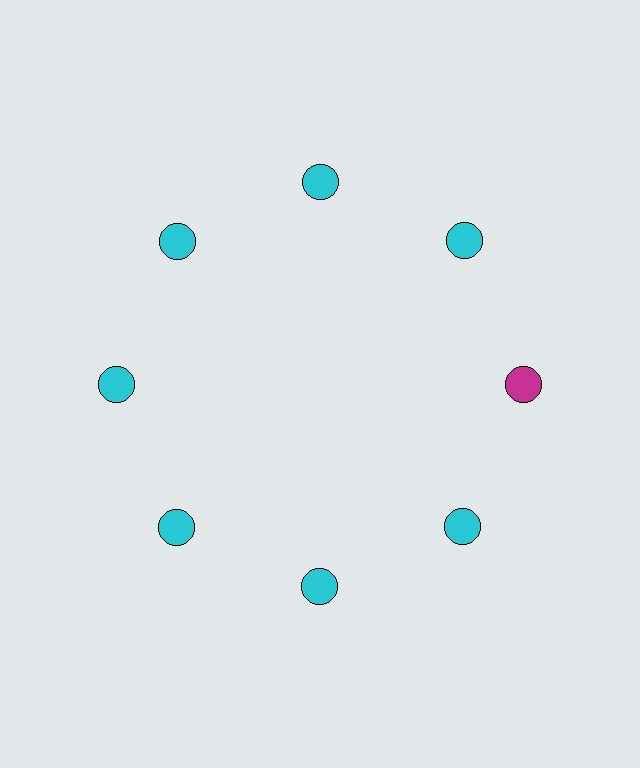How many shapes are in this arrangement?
There are 8 shapes arranged in a ring pattern.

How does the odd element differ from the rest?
It has a different color: magenta instead of cyan.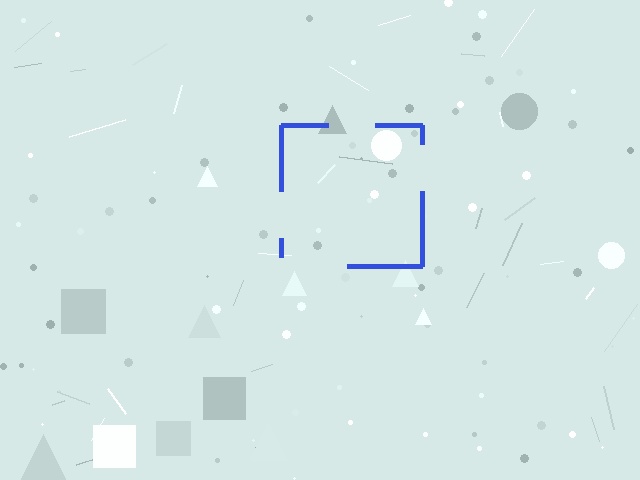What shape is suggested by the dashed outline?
The dashed outline suggests a square.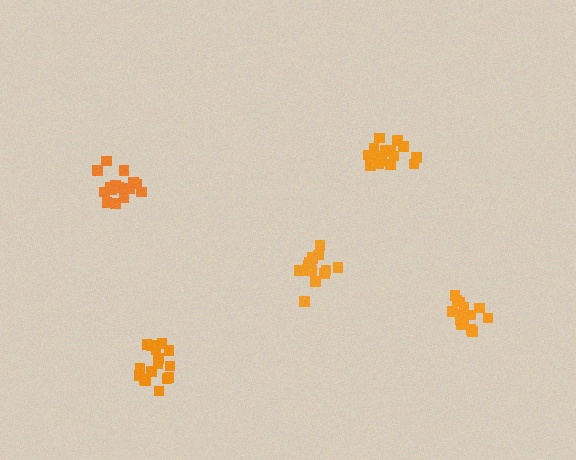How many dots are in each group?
Group 1: 17 dots, Group 2: 15 dots, Group 3: 19 dots, Group 4: 16 dots, Group 5: 16 dots (83 total).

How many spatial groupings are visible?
There are 5 spatial groupings.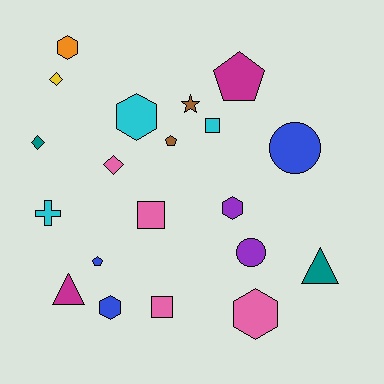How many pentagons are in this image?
There are 3 pentagons.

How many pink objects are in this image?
There are 4 pink objects.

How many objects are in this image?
There are 20 objects.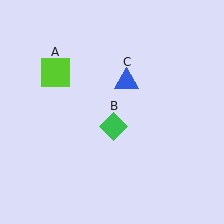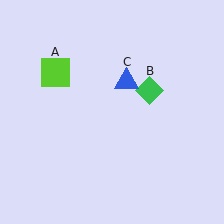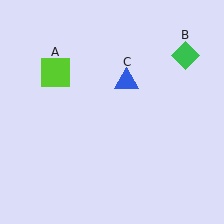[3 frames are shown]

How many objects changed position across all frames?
1 object changed position: green diamond (object B).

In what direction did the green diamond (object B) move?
The green diamond (object B) moved up and to the right.